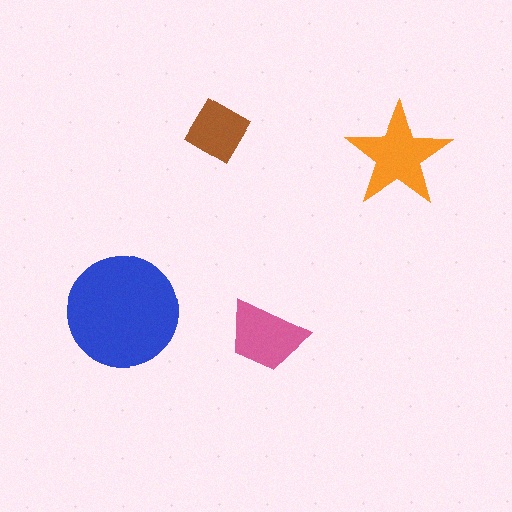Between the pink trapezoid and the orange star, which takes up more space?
The orange star.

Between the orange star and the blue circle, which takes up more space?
The blue circle.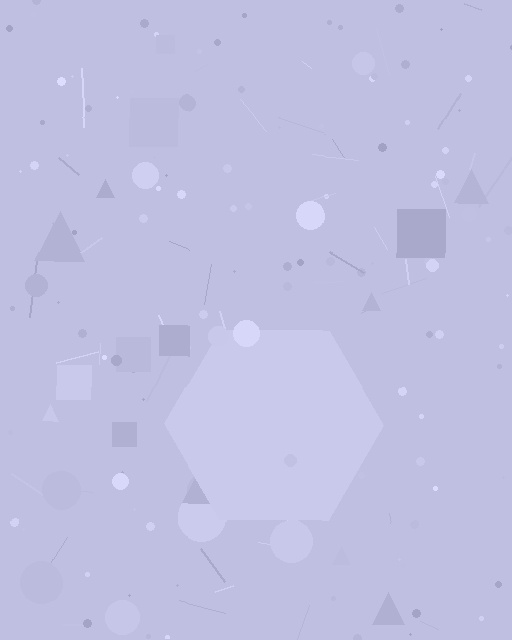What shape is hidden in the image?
A hexagon is hidden in the image.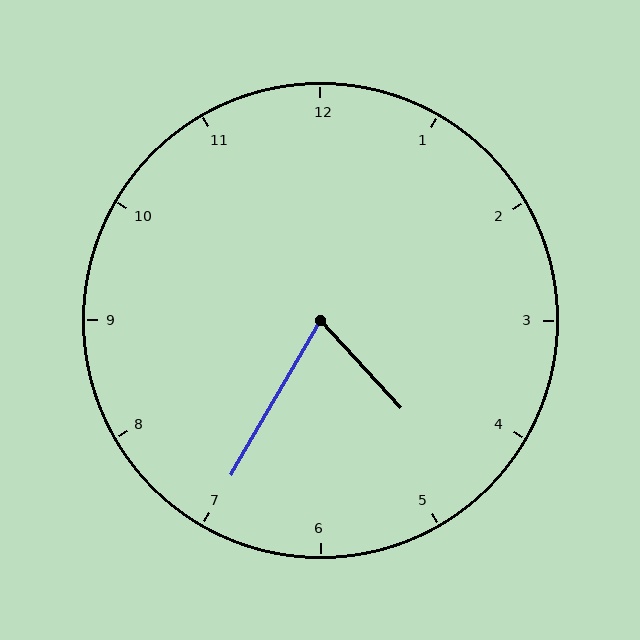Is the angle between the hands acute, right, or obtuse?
It is acute.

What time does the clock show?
4:35.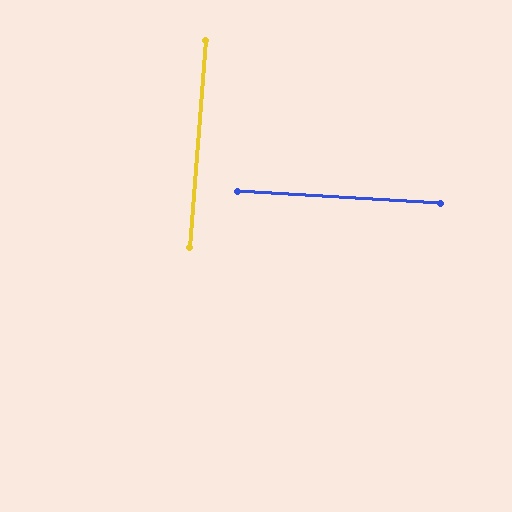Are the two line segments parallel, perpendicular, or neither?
Perpendicular — they meet at approximately 89°.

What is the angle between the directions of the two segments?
Approximately 89 degrees.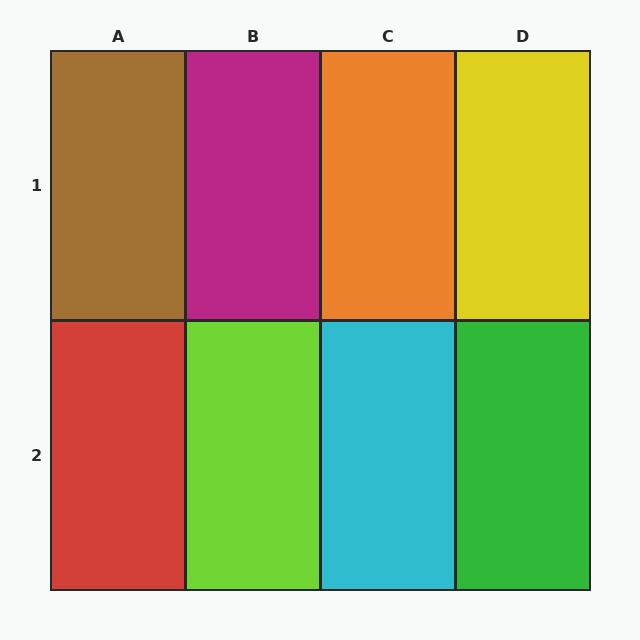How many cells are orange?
1 cell is orange.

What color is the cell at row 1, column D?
Yellow.